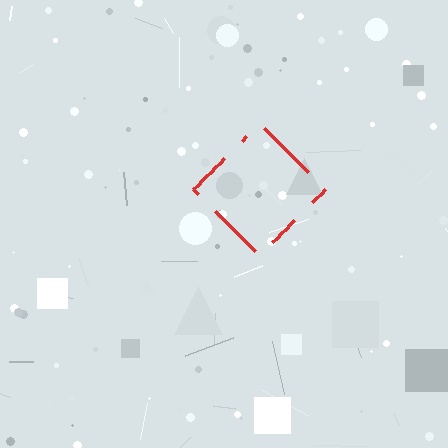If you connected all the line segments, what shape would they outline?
They would outline a diamond.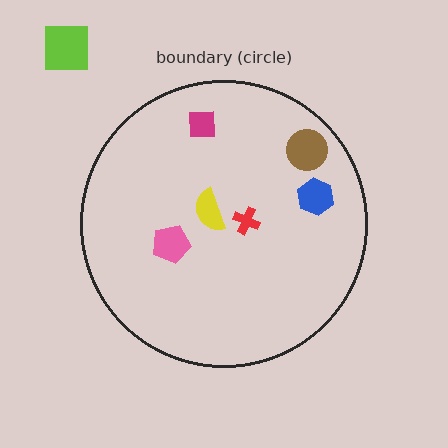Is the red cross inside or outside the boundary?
Inside.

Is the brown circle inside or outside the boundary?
Inside.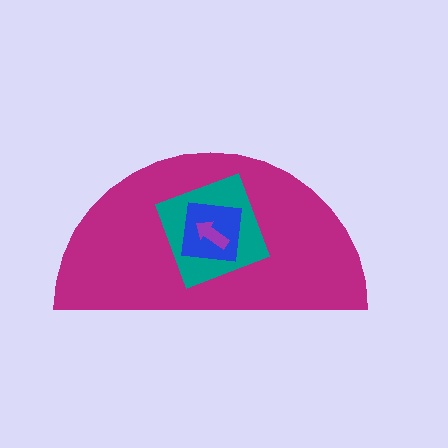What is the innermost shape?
The purple arrow.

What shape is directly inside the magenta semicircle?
The teal square.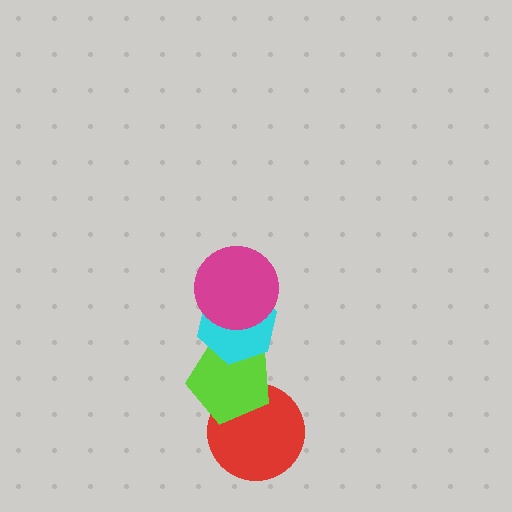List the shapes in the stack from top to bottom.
From top to bottom: the magenta circle, the cyan hexagon, the lime pentagon, the red circle.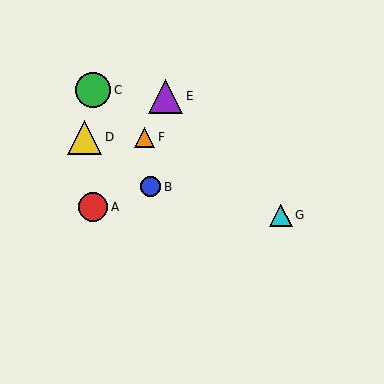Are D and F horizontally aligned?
Yes, both are at y≈137.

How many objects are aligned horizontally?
2 objects (D, F) are aligned horizontally.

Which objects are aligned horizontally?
Objects D, F are aligned horizontally.